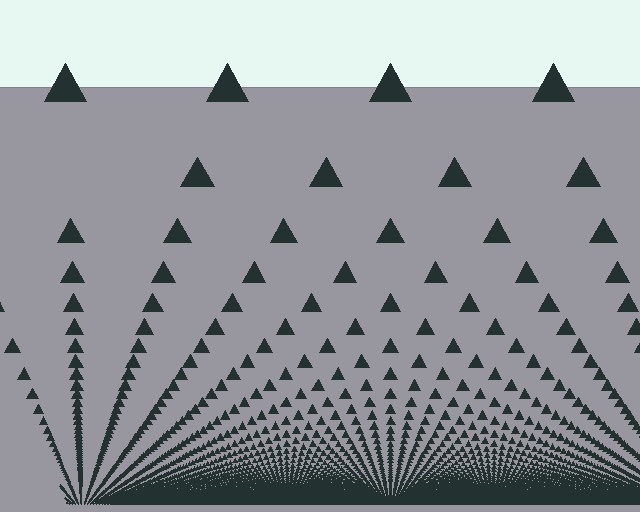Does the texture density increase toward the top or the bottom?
Density increases toward the bottom.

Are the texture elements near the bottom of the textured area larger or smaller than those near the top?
Smaller. The gradient is inverted — elements near the bottom are smaller and denser.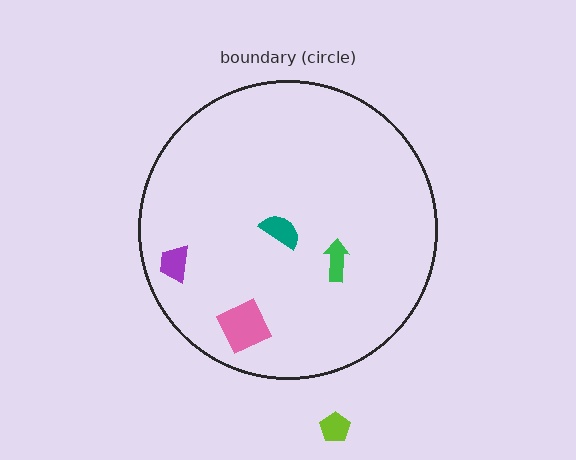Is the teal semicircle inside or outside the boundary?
Inside.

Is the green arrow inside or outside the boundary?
Inside.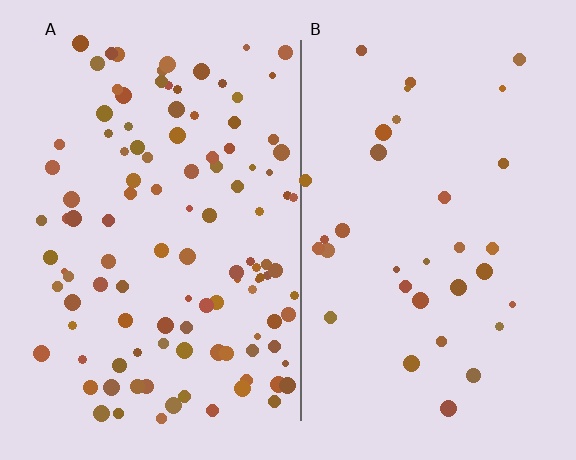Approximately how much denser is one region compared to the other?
Approximately 3.3× — region A over region B.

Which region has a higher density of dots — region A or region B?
A (the left).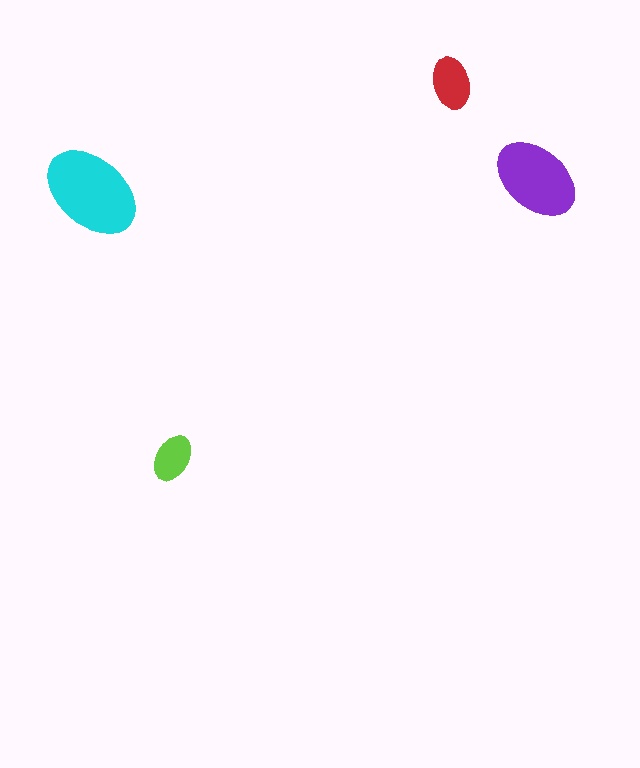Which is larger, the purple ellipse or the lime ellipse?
The purple one.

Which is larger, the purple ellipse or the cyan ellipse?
The cyan one.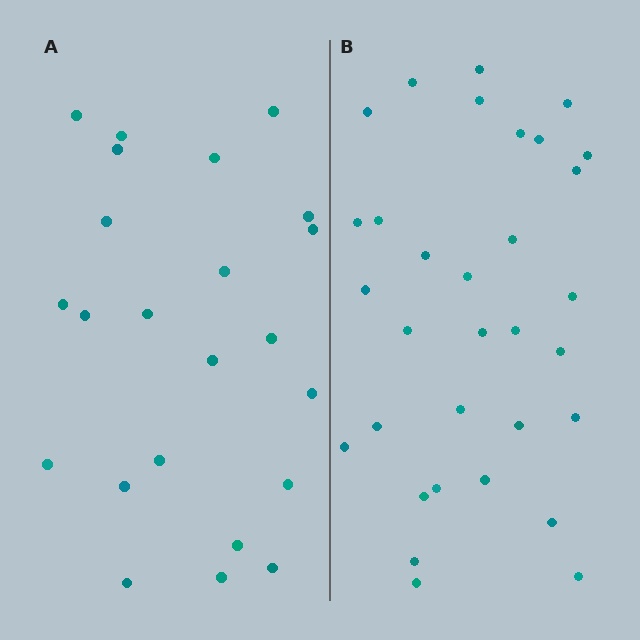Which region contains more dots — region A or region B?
Region B (the right region) has more dots.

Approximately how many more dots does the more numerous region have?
Region B has roughly 8 or so more dots than region A.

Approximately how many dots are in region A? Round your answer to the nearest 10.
About 20 dots. (The exact count is 23, which rounds to 20.)